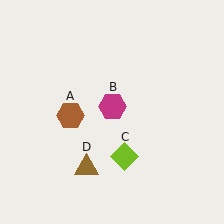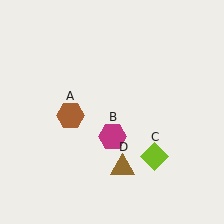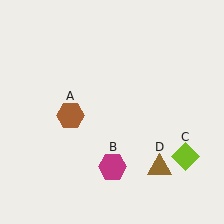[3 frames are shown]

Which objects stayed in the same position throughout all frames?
Brown hexagon (object A) remained stationary.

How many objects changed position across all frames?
3 objects changed position: magenta hexagon (object B), lime diamond (object C), brown triangle (object D).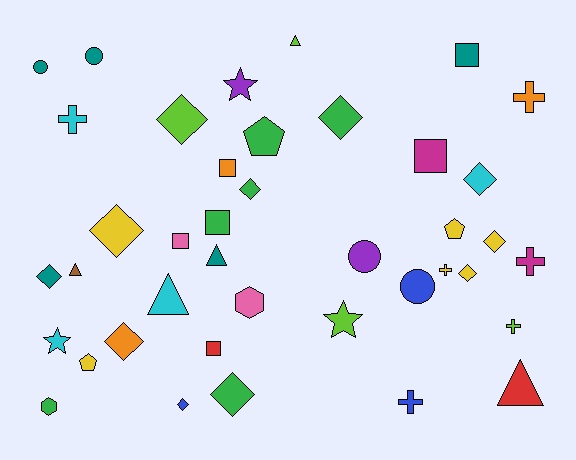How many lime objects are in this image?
There are 4 lime objects.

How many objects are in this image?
There are 40 objects.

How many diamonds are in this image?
There are 11 diamonds.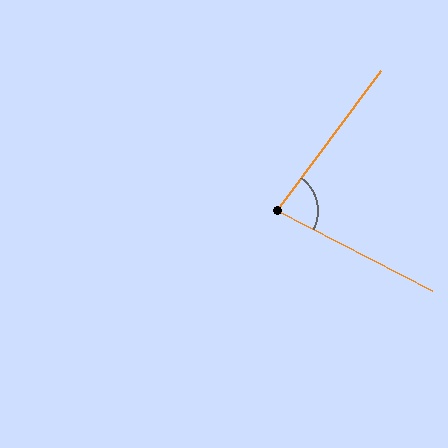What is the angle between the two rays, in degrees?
Approximately 80 degrees.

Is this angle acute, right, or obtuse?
It is acute.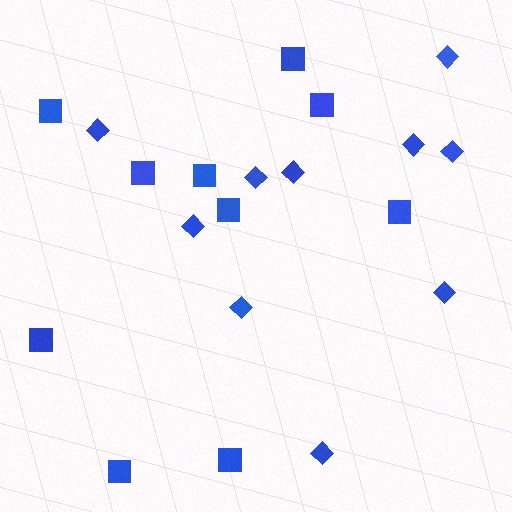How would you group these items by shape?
There are 2 groups: one group of squares (10) and one group of diamonds (10).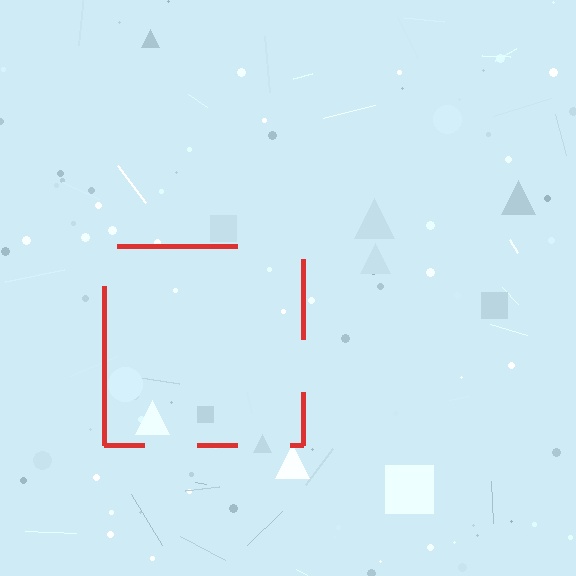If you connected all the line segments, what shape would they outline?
They would outline a square.